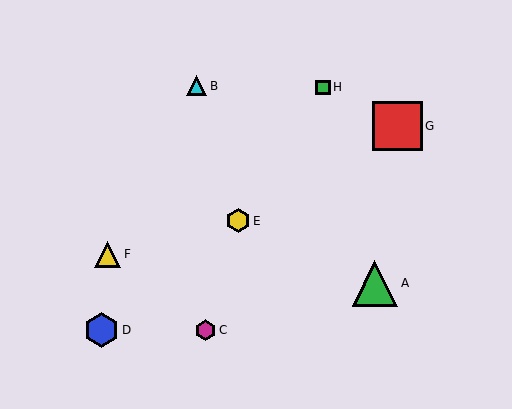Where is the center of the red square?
The center of the red square is at (398, 126).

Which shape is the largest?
The red square (labeled G) is the largest.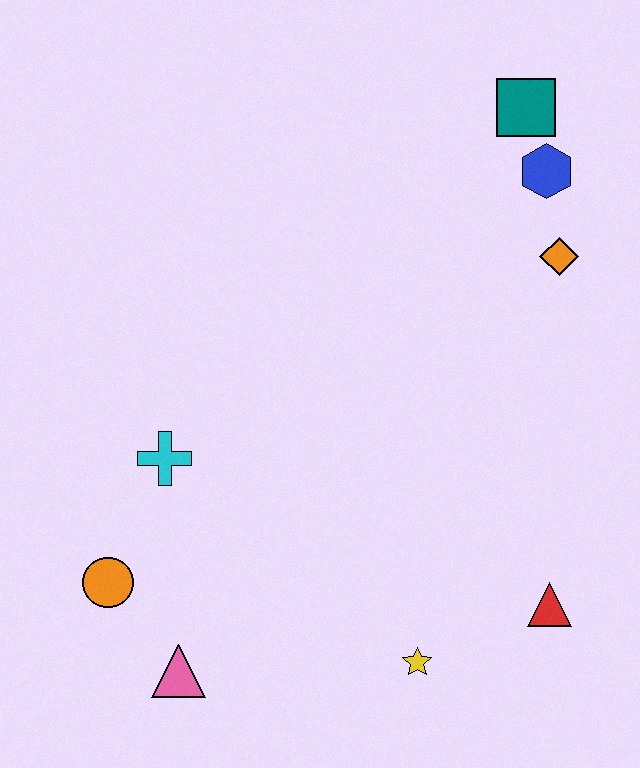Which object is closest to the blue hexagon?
The teal square is closest to the blue hexagon.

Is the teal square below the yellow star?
No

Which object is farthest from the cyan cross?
The teal square is farthest from the cyan cross.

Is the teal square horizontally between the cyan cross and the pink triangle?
No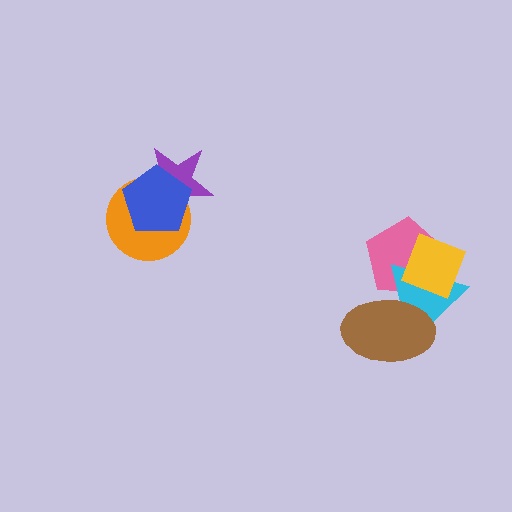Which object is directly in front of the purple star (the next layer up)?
The orange circle is directly in front of the purple star.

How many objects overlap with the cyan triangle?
3 objects overlap with the cyan triangle.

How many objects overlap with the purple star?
2 objects overlap with the purple star.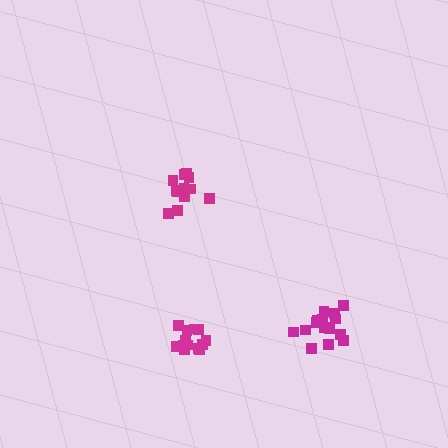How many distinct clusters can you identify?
There are 3 distinct clusters.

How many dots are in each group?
Group 1: 12 dots, Group 2: 13 dots, Group 3: 16 dots (41 total).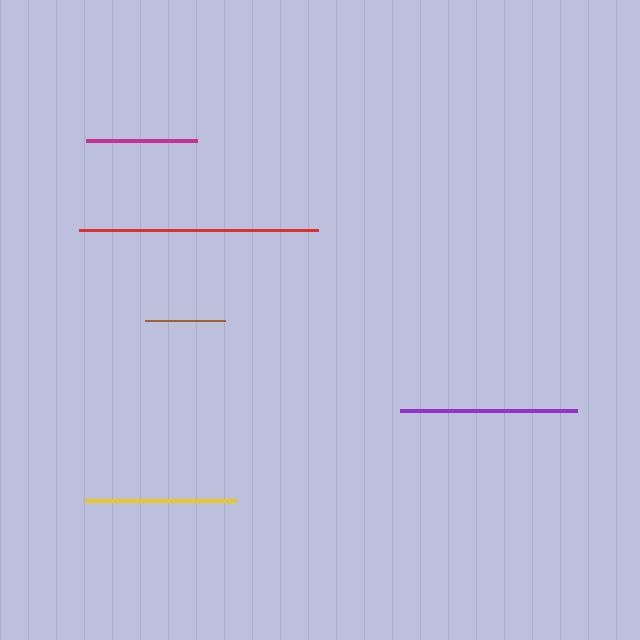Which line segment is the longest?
The red line is the longest at approximately 239 pixels.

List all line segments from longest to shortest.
From longest to shortest: red, purple, yellow, magenta, brown.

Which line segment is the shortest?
The brown line is the shortest at approximately 80 pixels.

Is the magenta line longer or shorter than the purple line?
The purple line is longer than the magenta line.